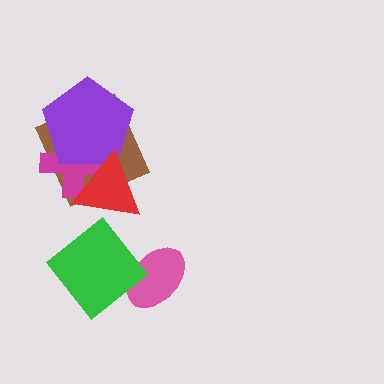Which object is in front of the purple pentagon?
The red triangle is in front of the purple pentagon.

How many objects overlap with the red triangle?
3 objects overlap with the red triangle.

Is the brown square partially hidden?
Yes, it is partially covered by another shape.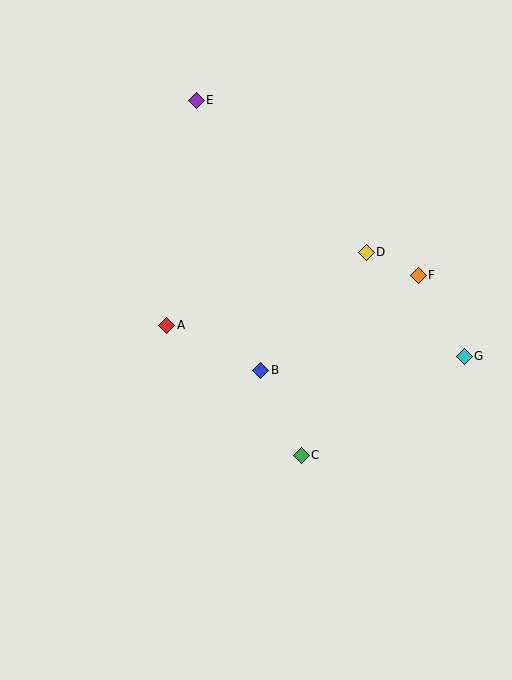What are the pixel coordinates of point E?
Point E is at (196, 100).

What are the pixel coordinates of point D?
Point D is at (366, 252).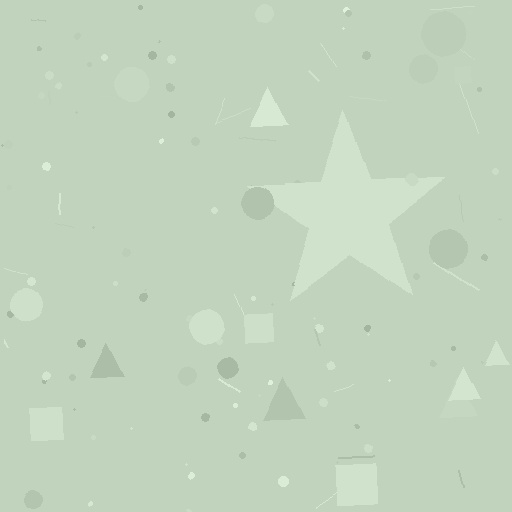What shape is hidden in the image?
A star is hidden in the image.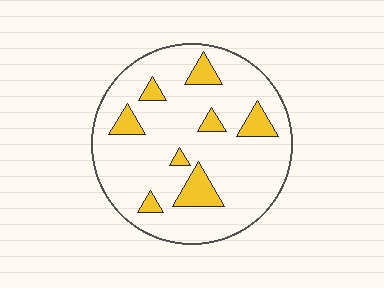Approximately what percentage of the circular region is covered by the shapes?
Approximately 15%.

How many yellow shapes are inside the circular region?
8.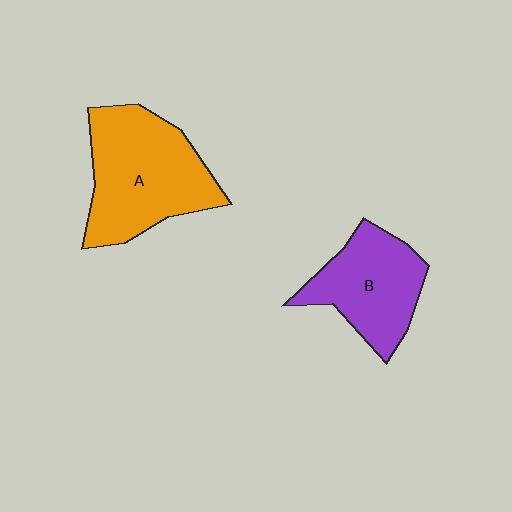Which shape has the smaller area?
Shape B (purple).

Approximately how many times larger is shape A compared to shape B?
Approximately 1.4 times.